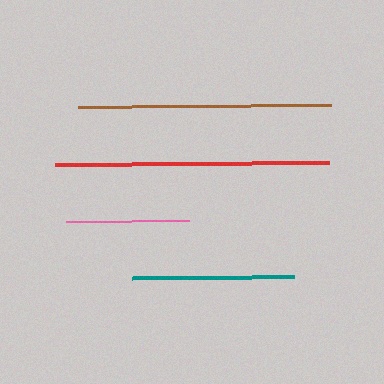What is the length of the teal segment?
The teal segment is approximately 161 pixels long.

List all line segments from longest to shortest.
From longest to shortest: red, brown, teal, pink.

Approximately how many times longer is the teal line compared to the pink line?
The teal line is approximately 1.3 times the length of the pink line.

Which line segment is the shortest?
The pink line is the shortest at approximately 123 pixels.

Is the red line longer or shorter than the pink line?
The red line is longer than the pink line.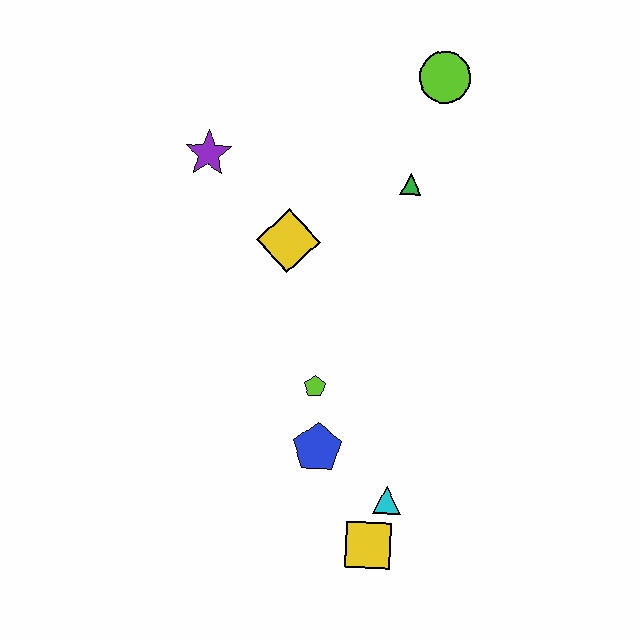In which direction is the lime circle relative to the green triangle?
The lime circle is above the green triangle.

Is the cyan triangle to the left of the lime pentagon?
No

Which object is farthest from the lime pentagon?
The lime circle is farthest from the lime pentagon.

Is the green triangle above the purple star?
No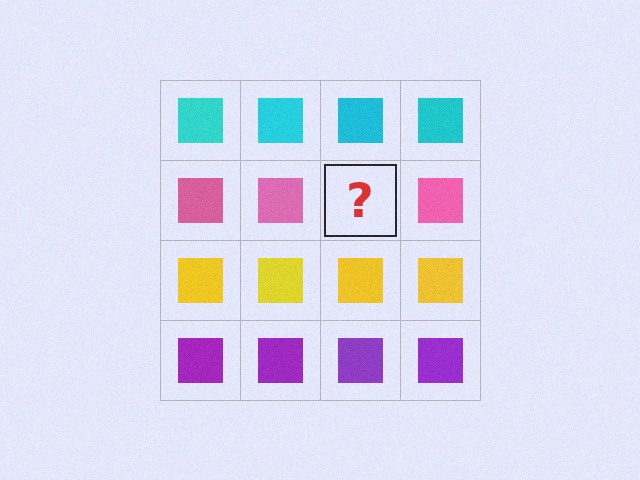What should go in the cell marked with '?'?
The missing cell should contain a pink square.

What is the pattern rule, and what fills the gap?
The rule is that each row has a consistent color. The gap should be filled with a pink square.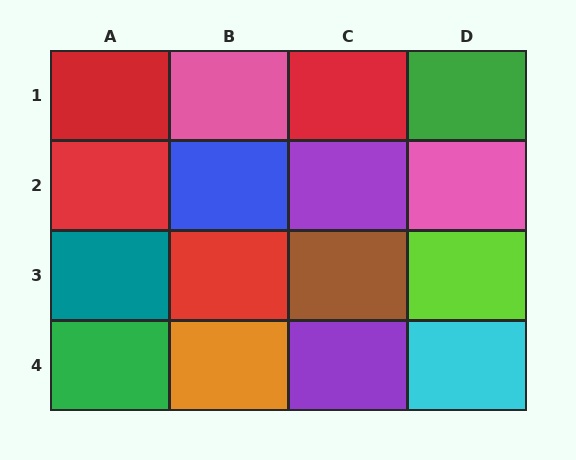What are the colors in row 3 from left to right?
Teal, red, brown, lime.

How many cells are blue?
1 cell is blue.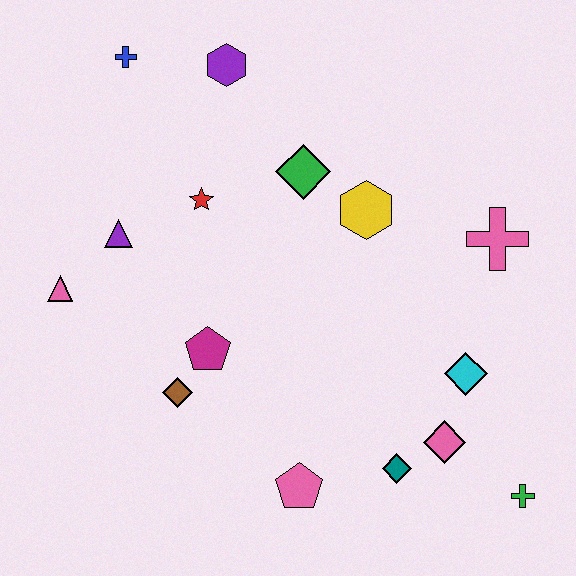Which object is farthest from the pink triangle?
The green cross is farthest from the pink triangle.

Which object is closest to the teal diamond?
The pink diamond is closest to the teal diamond.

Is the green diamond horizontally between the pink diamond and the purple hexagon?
Yes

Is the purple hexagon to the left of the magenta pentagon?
No